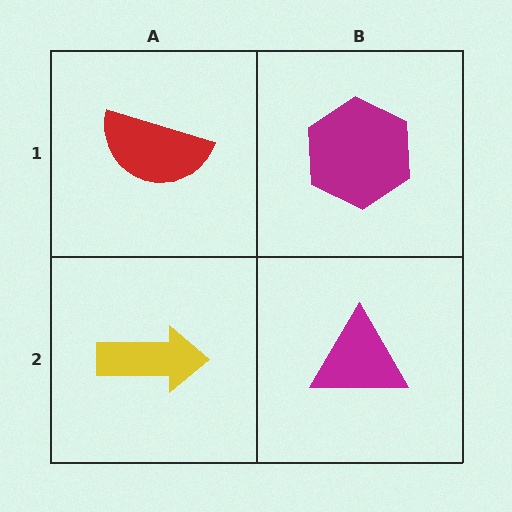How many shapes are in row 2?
2 shapes.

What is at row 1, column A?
A red semicircle.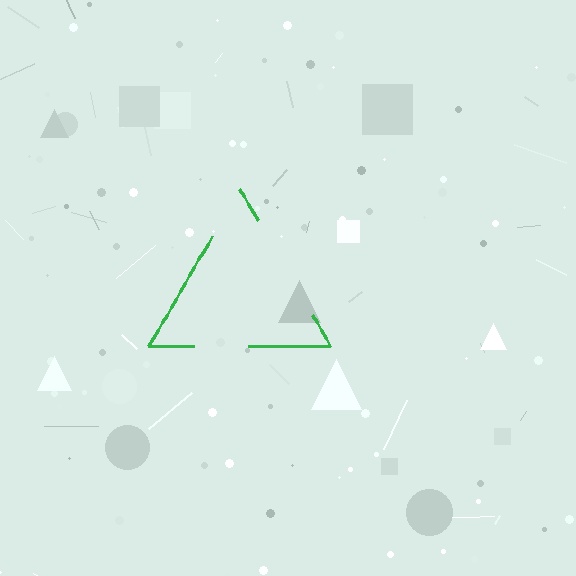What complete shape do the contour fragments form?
The contour fragments form a triangle.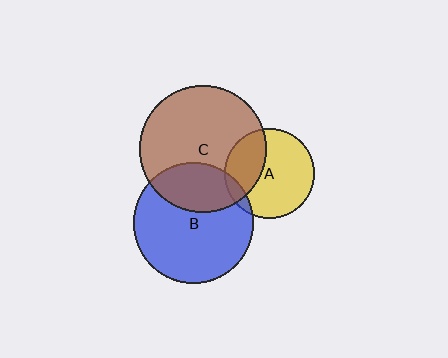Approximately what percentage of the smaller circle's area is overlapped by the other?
Approximately 10%.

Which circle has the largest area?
Circle C (brown).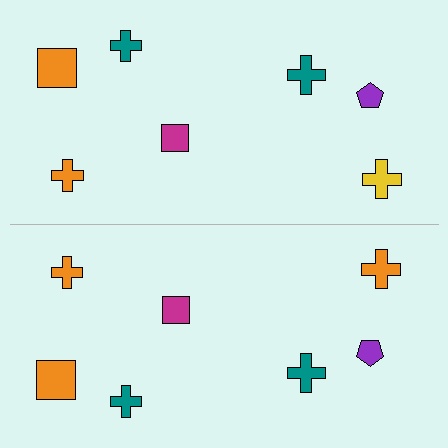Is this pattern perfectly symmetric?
No, the pattern is not perfectly symmetric. The orange cross on the bottom side breaks the symmetry — its mirror counterpart is yellow.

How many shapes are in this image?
There are 14 shapes in this image.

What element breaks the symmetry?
The orange cross on the bottom side breaks the symmetry — its mirror counterpart is yellow.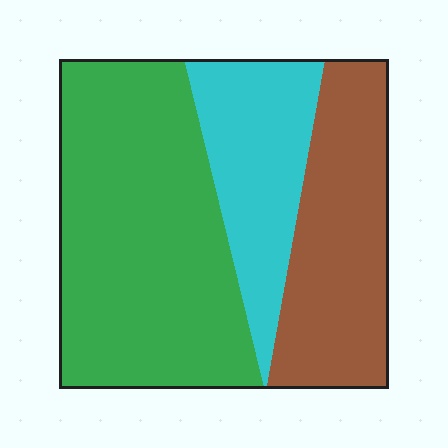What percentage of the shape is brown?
Brown takes up between a quarter and a half of the shape.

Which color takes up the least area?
Cyan, at roughly 20%.